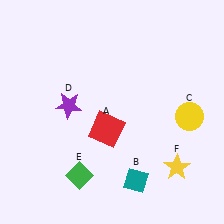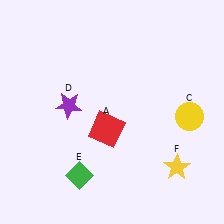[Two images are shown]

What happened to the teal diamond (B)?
The teal diamond (B) was removed in Image 2. It was in the bottom-right area of Image 1.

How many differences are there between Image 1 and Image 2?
There is 1 difference between the two images.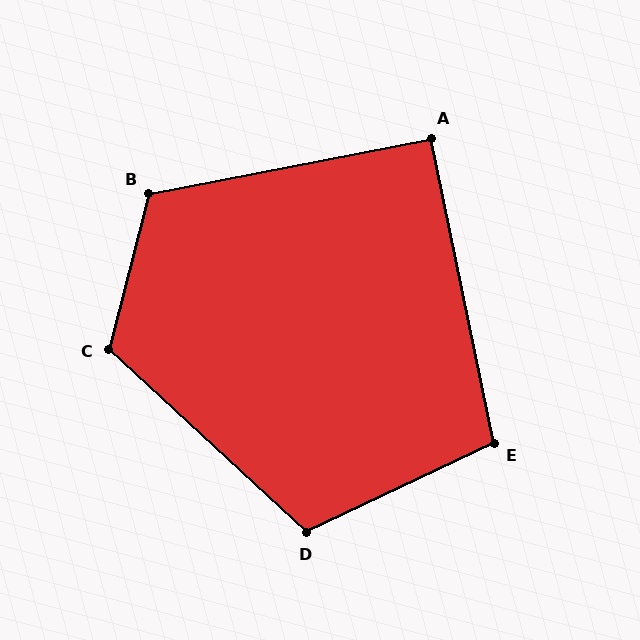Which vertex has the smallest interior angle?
A, at approximately 91 degrees.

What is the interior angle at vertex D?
Approximately 112 degrees (obtuse).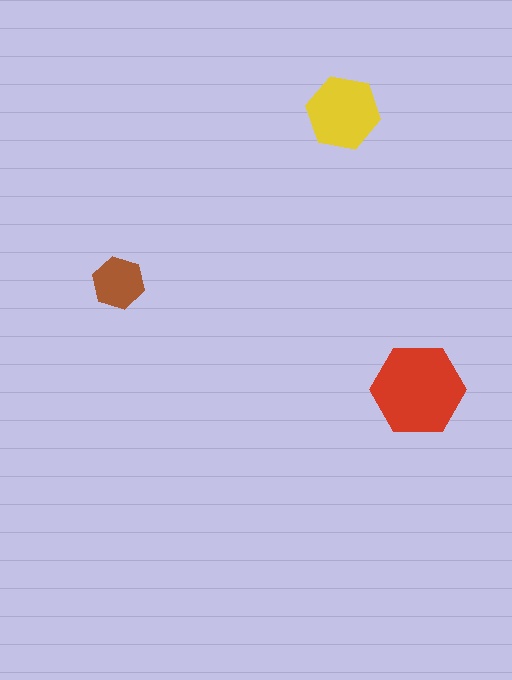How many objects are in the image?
There are 3 objects in the image.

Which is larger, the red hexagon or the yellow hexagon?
The red one.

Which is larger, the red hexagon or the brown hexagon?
The red one.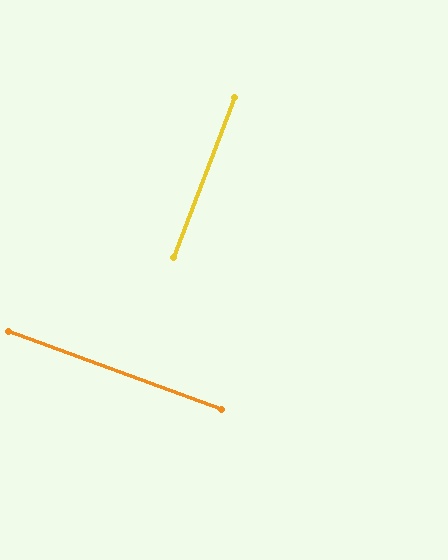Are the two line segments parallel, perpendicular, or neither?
Perpendicular — they meet at approximately 89°.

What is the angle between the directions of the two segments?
Approximately 89 degrees.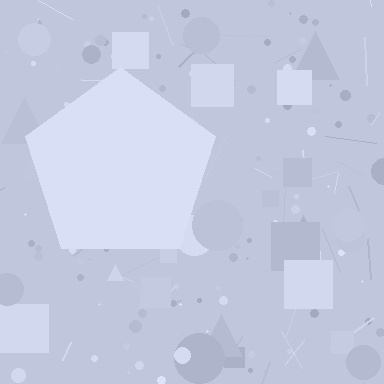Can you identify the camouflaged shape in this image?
The camouflaged shape is a pentagon.